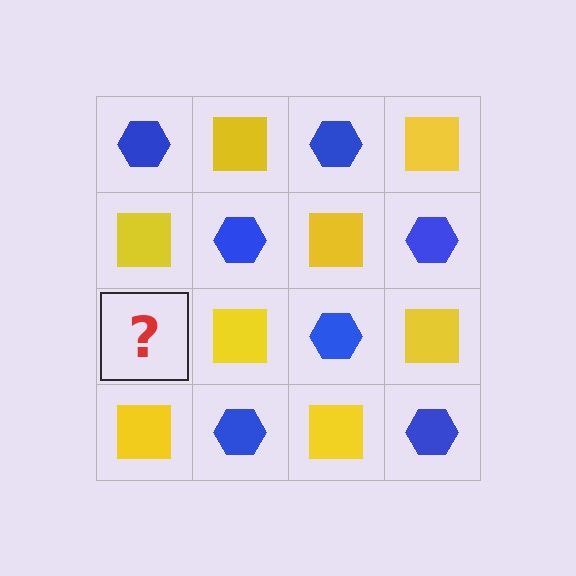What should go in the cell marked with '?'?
The missing cell should contain a blue hexagon.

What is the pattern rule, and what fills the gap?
The rule is that it alternates blue hexagon and yellow square in a checkerboard pattern. The gap should be filled with a blue hexagon.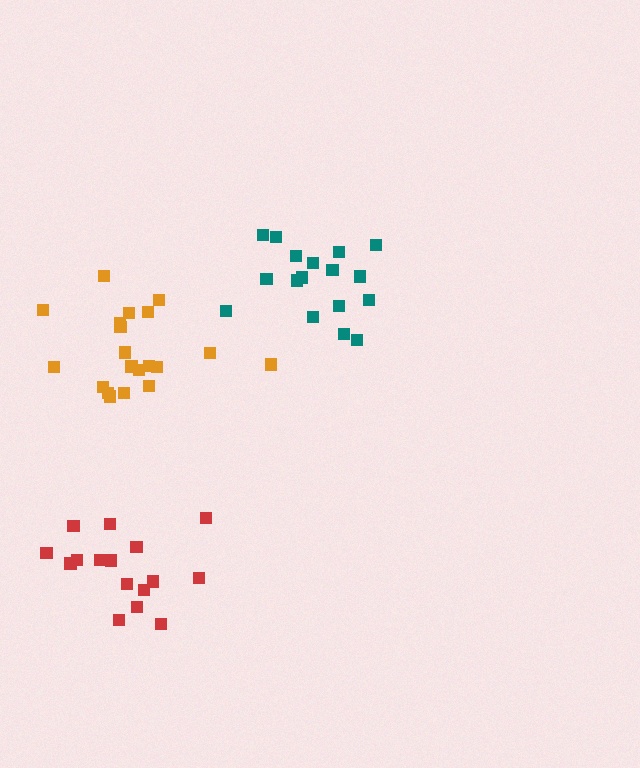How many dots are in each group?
Group 1: 20 dots, Group 2: 16 dots, Group 3: 17 dots (53 total).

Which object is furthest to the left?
The red cluster is leftmost.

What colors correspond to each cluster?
The clusters are colored: orange, red, teal.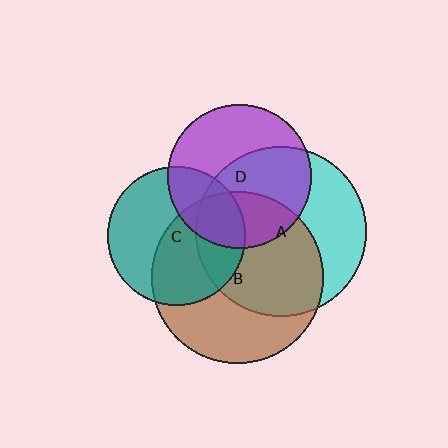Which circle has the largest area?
Circle B (brown).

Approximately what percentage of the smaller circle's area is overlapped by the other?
Approximately 30%.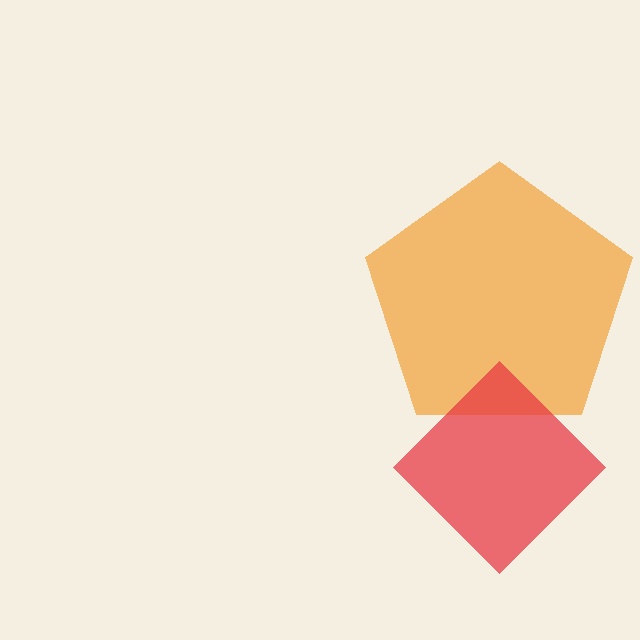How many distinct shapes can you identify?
There are 2 distinct shapes: an orange pentagon, a red diamond.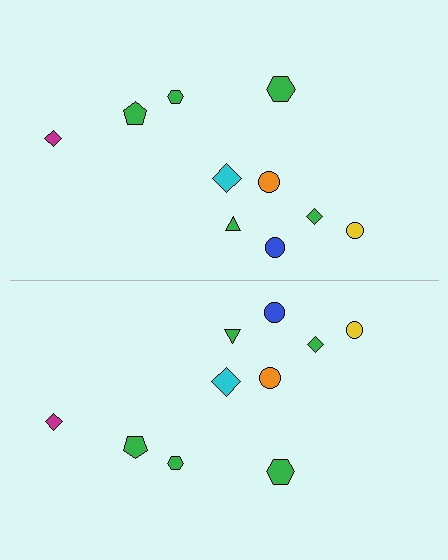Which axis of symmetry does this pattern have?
The pattern has a horizontal axis of symmetry running through the center of the image.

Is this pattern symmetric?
Yes, this pattern has bilateral (reflection) symmetry.